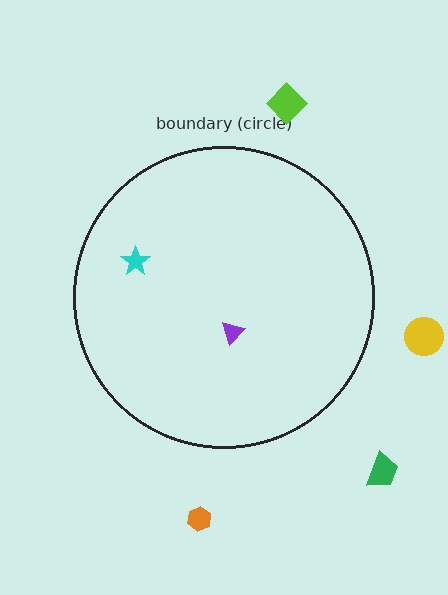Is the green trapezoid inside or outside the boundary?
Outside.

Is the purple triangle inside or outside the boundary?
Inside.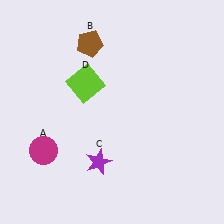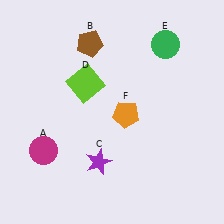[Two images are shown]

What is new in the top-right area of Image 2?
A green circle (E) was added in the top-right area of Image 2.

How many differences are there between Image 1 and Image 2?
There are 2 differences between the two images.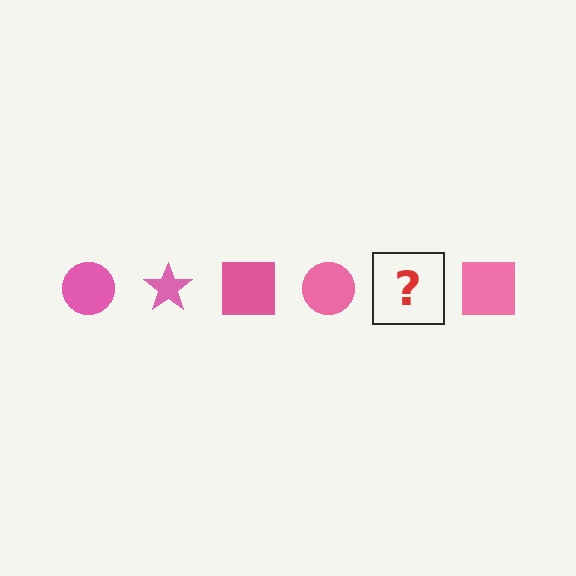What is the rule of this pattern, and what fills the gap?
The rule is that the pattern cycles through circle, star, square shapes in pink. The gap should be filled with a pink star.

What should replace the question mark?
The question mark should be replaced with a pink star.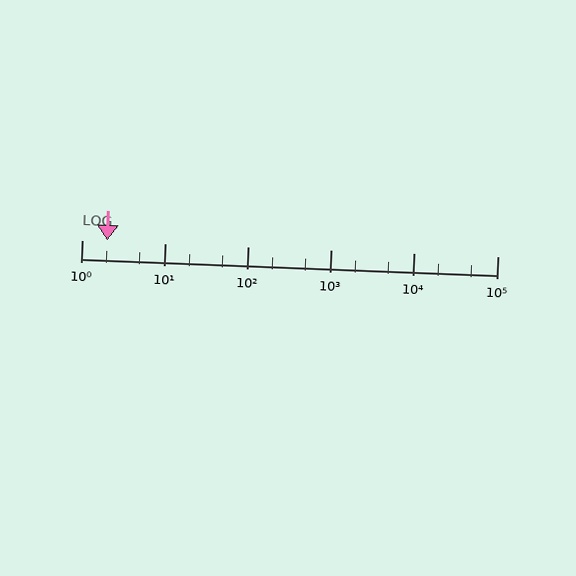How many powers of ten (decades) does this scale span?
The scale spans 5 decades, from 1 to 100000.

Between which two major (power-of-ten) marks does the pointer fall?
The pointer is between 1 and 10.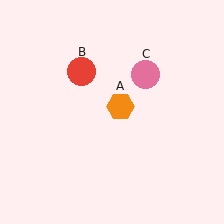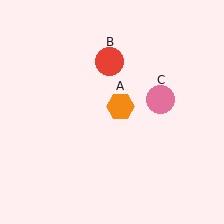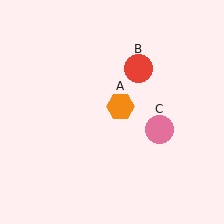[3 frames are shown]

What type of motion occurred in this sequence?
The red circle (object B), pink circle (object C) rotated clockwise around the center of the scene.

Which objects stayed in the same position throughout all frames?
Orange hexagon (object A) remained stationary.